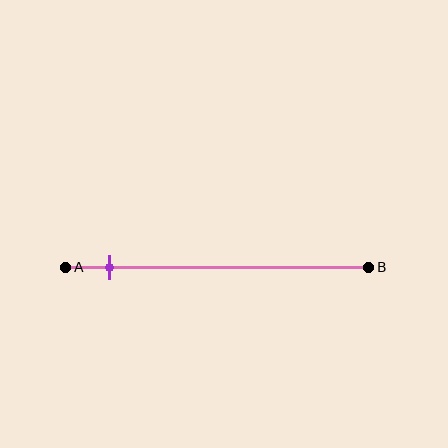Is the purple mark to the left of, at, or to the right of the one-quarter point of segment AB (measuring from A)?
The purple mark is to the left of the one-quarter point of segment AB.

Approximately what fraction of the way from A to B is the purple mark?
The purple mark is approximately 15% of the way from A to B.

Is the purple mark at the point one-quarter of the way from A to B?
No, the mark is at about 15% from A, not at the 25% one-quarter point.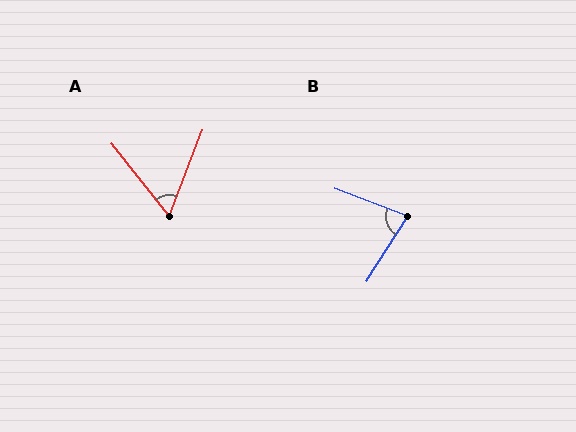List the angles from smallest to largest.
A (59°), B (79°).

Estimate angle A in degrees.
Approximately 59 degrees.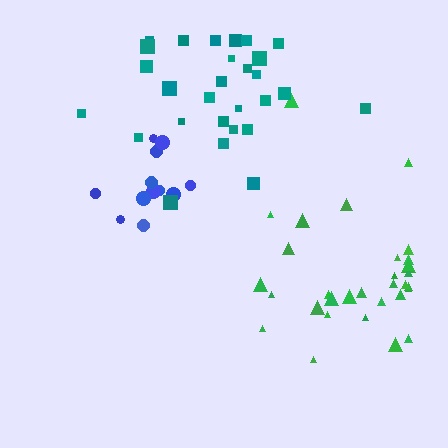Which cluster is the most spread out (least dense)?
Green.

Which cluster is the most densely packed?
Blue.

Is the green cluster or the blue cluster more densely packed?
Blue.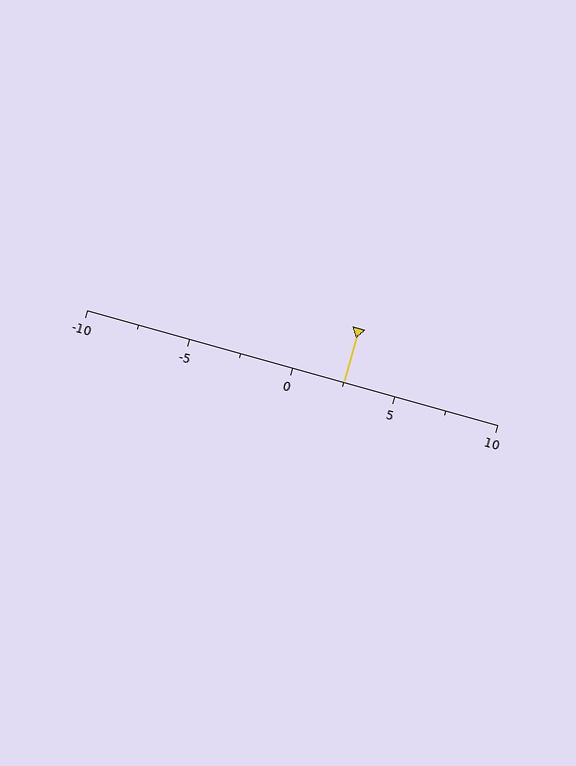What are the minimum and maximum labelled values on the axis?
The axis runs from -10 to 10.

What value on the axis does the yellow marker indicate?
The marker indicates approximately 2.5.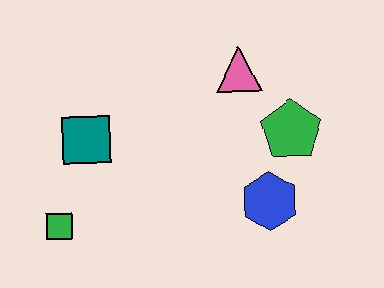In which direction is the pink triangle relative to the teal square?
The pink triangle is to the right of the teal square.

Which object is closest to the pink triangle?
The green pentagon is closest to the pink triangle.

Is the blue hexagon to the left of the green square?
No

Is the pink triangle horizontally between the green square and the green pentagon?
Yes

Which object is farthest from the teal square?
The green pentagon is farthest from the teal square.